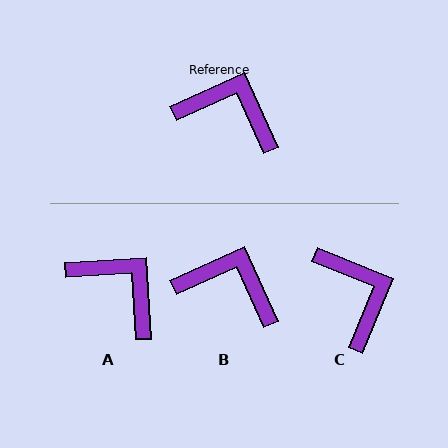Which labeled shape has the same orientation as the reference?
B.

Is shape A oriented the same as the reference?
No, it is off by about 21 degrees.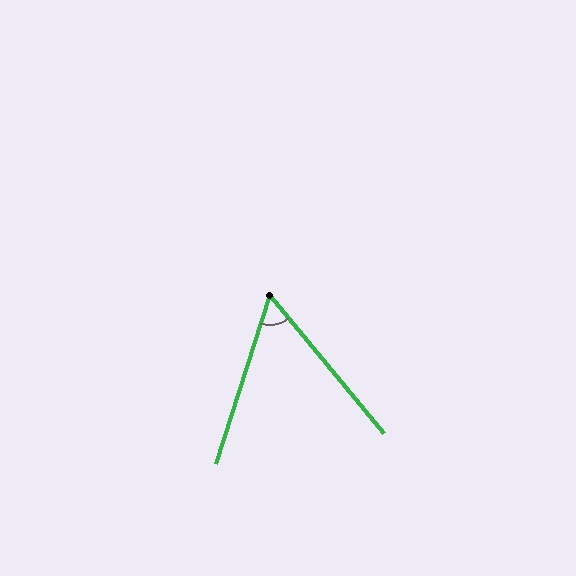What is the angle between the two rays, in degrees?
Approximately 58 degrees.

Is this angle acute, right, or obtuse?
It is acute.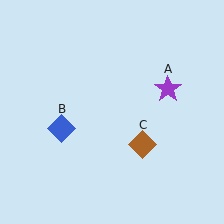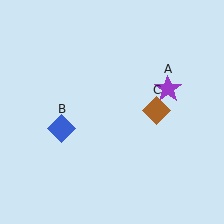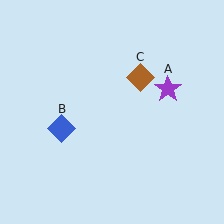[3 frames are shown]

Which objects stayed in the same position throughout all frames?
Purple star (object A) and blue diamond (object B) remained stationary.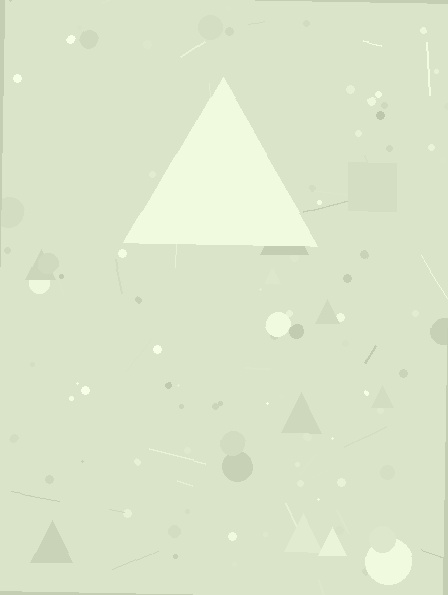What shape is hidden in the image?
A triangle is hidden in the image.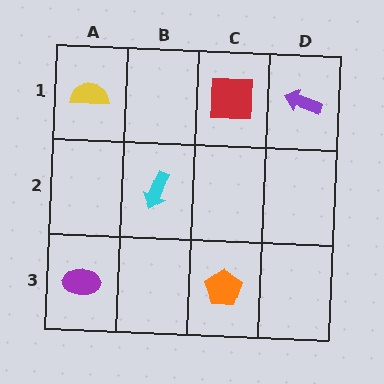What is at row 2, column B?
A cyan arrow.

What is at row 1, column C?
A red square.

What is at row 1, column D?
A purple arrow.